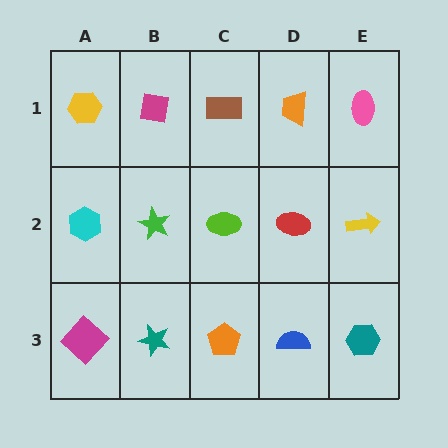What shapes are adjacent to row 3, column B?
A green star (row 2, column B), a magenta diamond (row 3, column A), an orange pentagon (row 3, column C).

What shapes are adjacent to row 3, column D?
A red ellipse (row 2, column D), an orange pentagon (row 3, column C), a teal hexagon (row 3, column E).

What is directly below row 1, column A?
A cyan hexagon.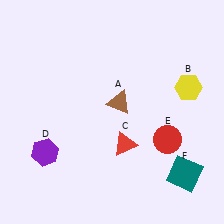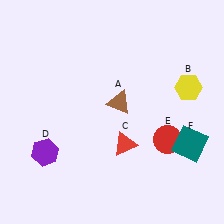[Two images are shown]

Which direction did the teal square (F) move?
The teal square (F) moved up.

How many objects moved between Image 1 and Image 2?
1 object moved between the two images.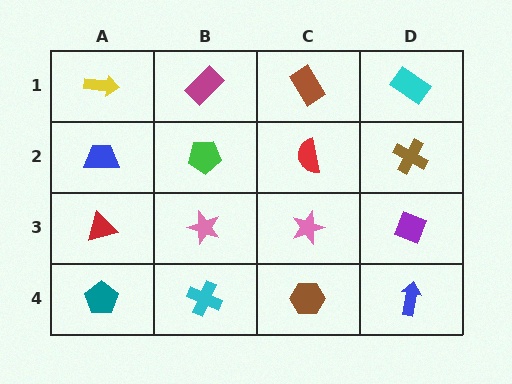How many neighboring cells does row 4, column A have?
2.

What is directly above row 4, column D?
A purple diamond.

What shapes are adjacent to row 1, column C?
A red semicircle (row 2, column C), a magenta rectangle (row 1, column B), a cyan rectangle (row 1, column D).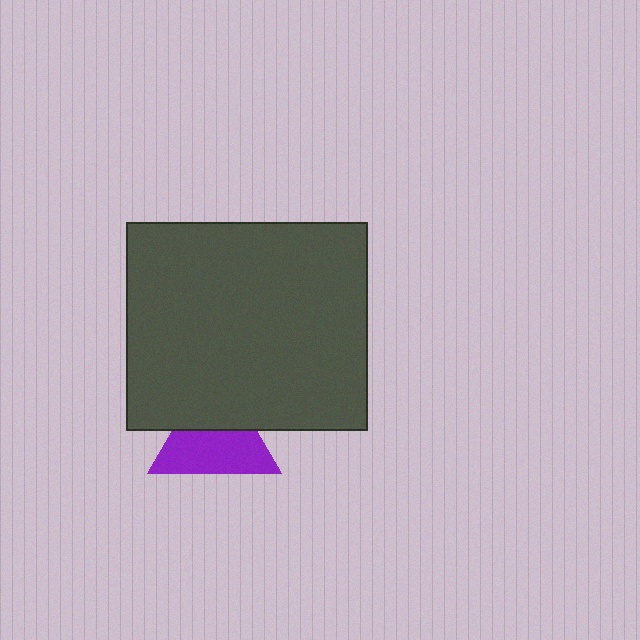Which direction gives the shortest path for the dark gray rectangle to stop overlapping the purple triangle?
Moving up gives the shortest separation.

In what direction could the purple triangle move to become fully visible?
The purple triangle could move down. That would shift it out from behind the dark gray rectangle entirely.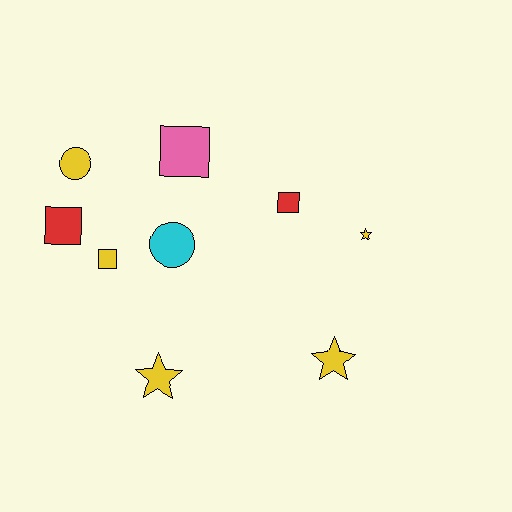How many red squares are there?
There are 2 red squares.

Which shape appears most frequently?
Square, with 4 objects.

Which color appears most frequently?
Yellow, with 5 objects.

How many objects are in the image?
There are 9 objects.